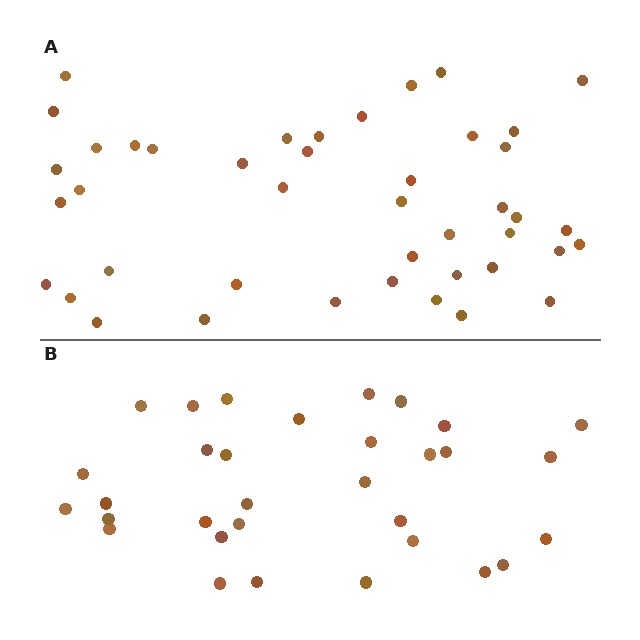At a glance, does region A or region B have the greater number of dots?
Region A (the top region) has more dots.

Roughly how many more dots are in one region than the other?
Region A has roughly 12 or so more dots than region B.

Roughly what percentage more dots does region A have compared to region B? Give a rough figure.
About 35% more.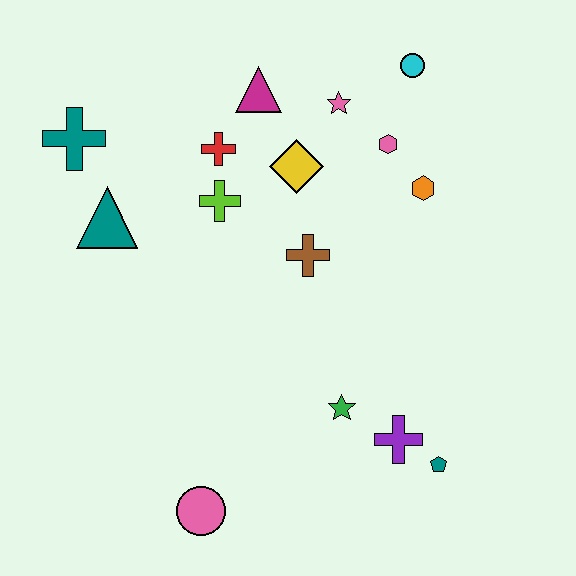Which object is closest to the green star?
The purple cross is closest to the green star.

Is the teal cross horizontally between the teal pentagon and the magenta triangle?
No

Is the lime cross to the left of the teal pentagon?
Yes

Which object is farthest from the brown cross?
The pink circle is farthest from the brown cross.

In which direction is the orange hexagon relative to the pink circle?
The orange hexagon is above the pink circle.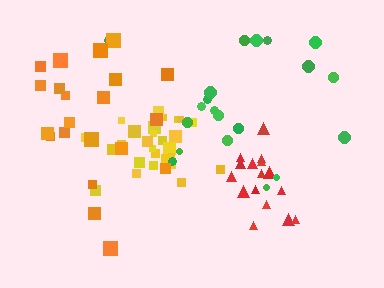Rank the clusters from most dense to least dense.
yellow, red, orange, green.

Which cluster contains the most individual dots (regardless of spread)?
Yellow (29).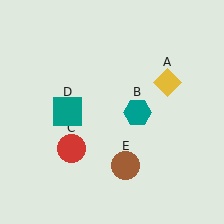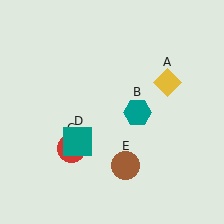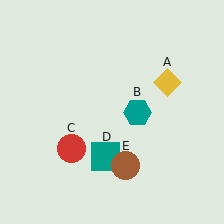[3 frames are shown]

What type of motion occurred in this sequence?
The teal square (object D) rotated counterclockwise around the center of the scene.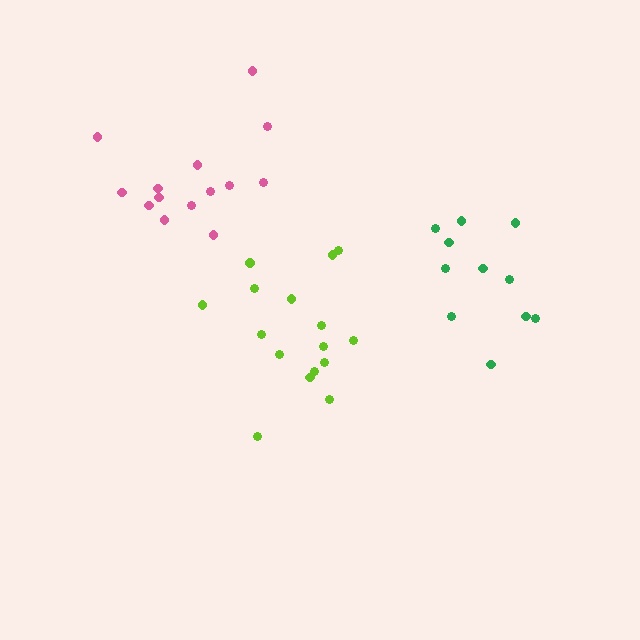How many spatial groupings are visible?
There are 3 spatial groupings.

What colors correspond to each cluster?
The clusters are colored: green, lime, pink.